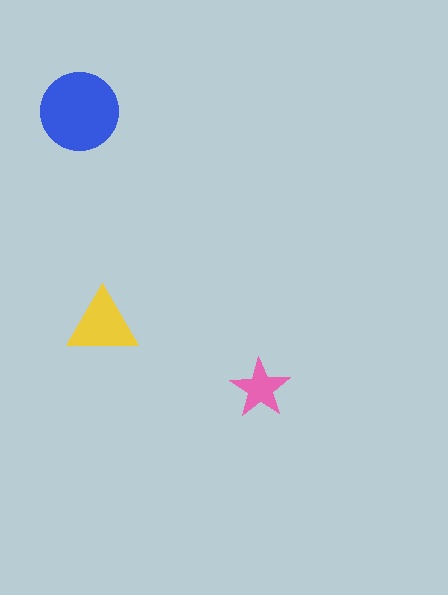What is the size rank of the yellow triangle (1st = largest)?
2nd.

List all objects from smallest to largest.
The pink star, the yellow triangle, the blue circle.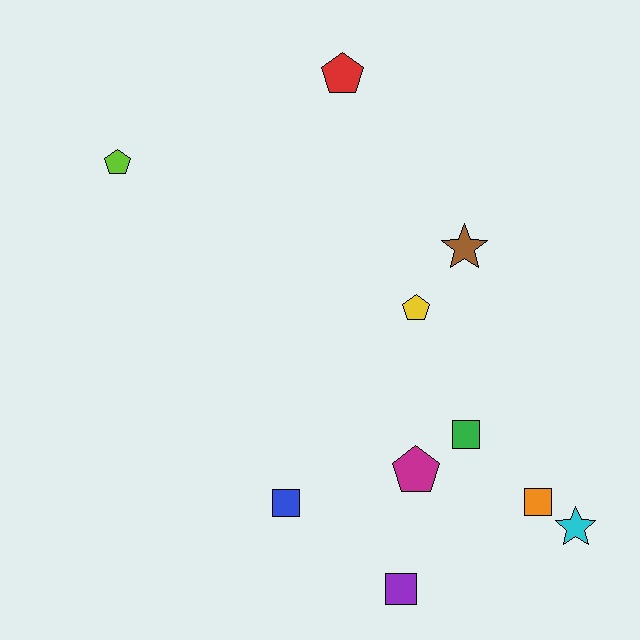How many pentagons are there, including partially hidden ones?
There are 4 pentagons.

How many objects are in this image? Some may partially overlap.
There are 10 objects.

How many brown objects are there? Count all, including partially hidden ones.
There is 1 brown object.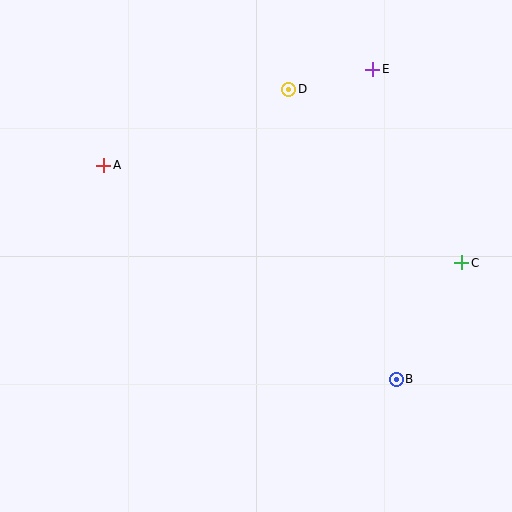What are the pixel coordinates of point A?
Point A is at (104, 165).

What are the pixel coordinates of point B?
Point B is at (396, 379).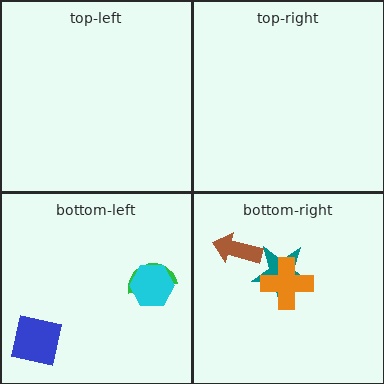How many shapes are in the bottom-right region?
3.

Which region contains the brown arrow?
The bottom-right region.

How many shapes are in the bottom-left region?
3.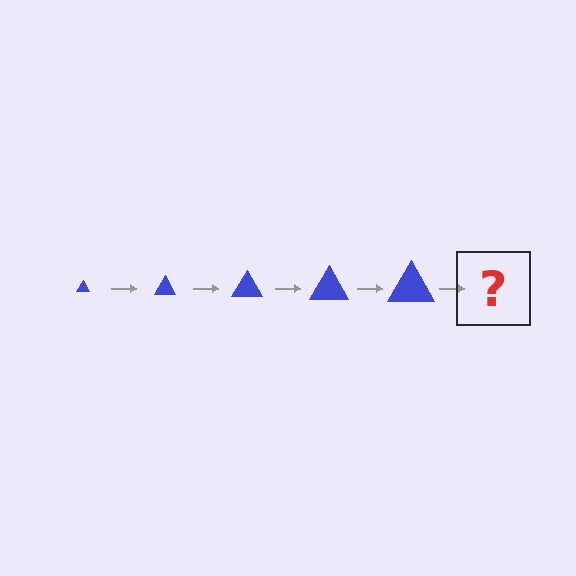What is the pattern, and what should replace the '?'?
The pattern is that the triangle gets progressively larger each step. The '?' should be a blue triangle, larger than the previous one.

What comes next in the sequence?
The next element should be a blue triangle, larger than the previous one.